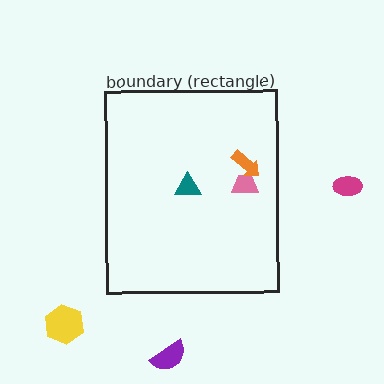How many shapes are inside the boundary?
3 inside, 3 outside.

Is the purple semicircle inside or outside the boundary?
Outside.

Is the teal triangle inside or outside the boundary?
Inside.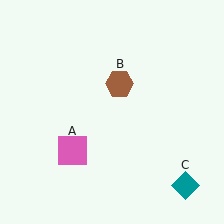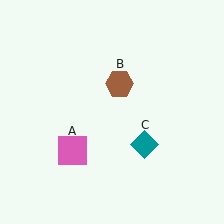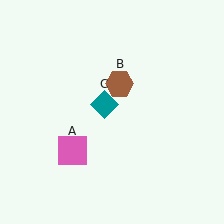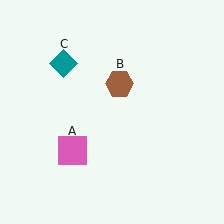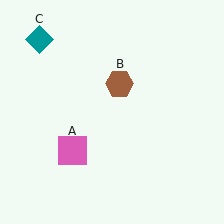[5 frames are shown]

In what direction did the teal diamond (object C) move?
The teal diamond (object C) moved up and to the left.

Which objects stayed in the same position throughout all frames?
Pink square (object A) and brown hexagon (object B) remained stationary.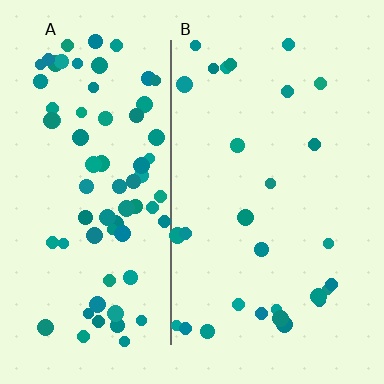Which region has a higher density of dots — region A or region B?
A (the left).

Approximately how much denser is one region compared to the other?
Approximately 2.5× — region A over region B.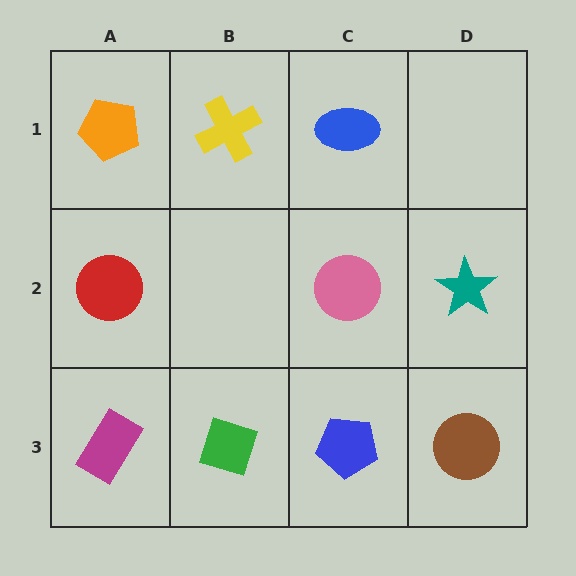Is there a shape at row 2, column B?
No, that cell is empty.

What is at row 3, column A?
A magenta rectangle.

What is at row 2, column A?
A red circle.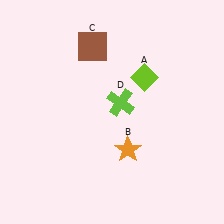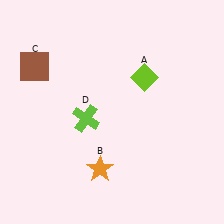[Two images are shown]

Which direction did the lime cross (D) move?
The lime cross (D) moved left.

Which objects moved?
The objects that moved are: the orange star (B), the brown square (C), the lime cross (D).